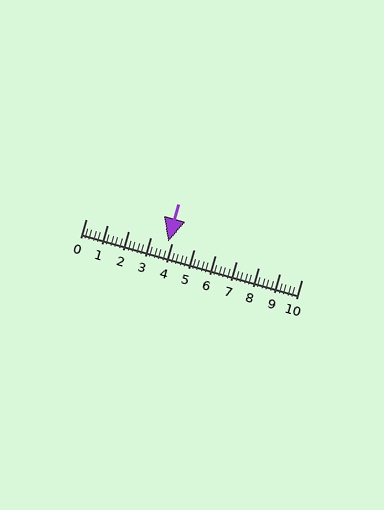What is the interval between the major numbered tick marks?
The major tick marks are spaced 1 units apart.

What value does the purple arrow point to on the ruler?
The purple arrow points to approximately 3.8.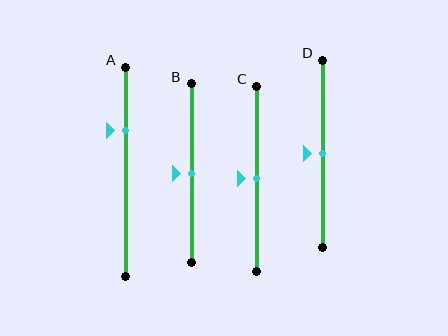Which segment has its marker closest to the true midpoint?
Segment B has its marker closest to the true midpoint.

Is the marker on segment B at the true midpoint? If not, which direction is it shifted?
Yes, the marker on segment B is at the true midpoint.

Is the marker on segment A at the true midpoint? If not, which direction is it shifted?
No, the marker on segment A is shifted upward by about 20% of the segment length.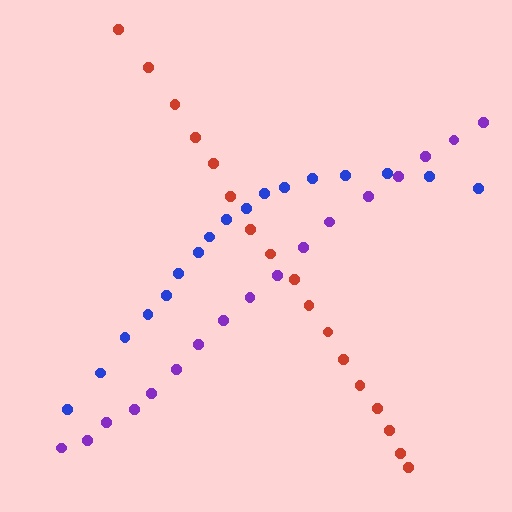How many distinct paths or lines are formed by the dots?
There are 3 distinct paths.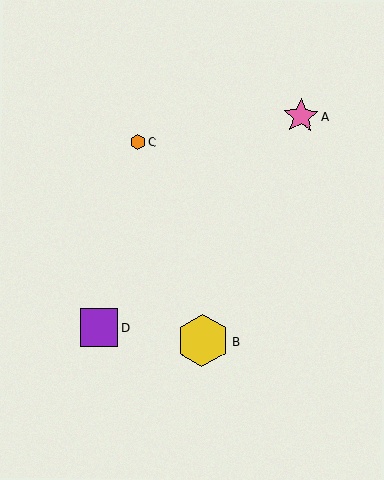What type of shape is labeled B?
Shape B is a yellow hexagon.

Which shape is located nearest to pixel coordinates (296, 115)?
The pink star (labeled A) at (301, 116) is nearest to that location.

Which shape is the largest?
The yellow hexagon (labeled B) is the largest.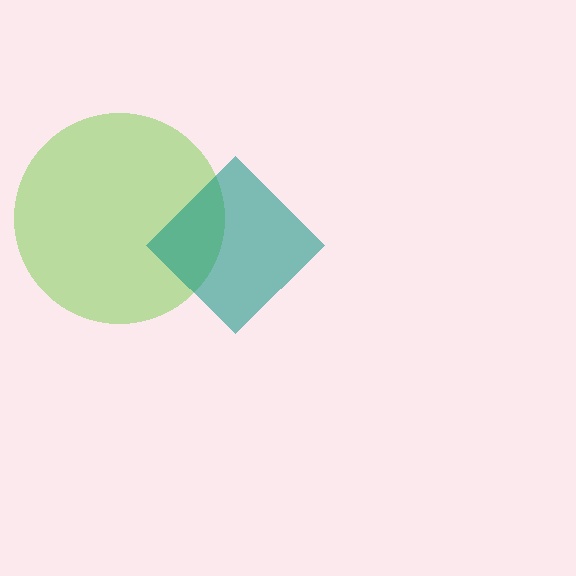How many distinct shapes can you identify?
There are 2 distinct shapes: a lime circle, a teal diamond.